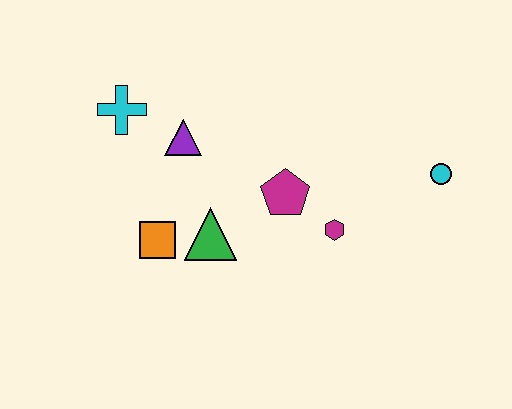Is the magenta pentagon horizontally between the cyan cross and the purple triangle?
No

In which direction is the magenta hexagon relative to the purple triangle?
The magenta hexagon is to the right of the purple triangle.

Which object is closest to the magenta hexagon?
The magenta pentagon is closest to the magenta hexagon.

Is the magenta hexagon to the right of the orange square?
Yes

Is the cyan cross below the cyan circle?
No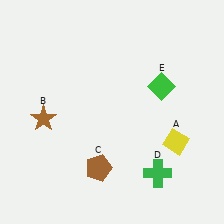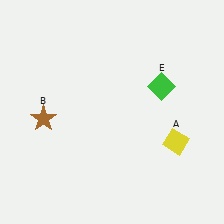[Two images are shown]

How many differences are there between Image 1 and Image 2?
There are 2 differences between the two images.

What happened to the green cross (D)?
The green cross (D) was removed in Image 2. It was in the bottom-right area of Image 1.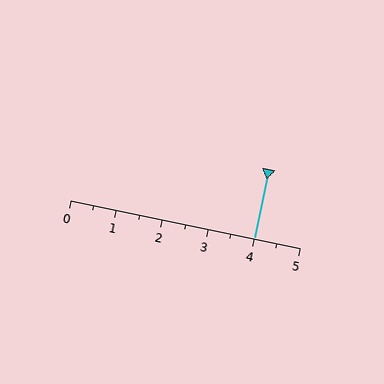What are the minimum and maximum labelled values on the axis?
The axis runs from 0 to 5.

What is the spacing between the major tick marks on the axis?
The major ticks are spaced 1 apart.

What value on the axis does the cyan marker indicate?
The marker indicates approximately 4.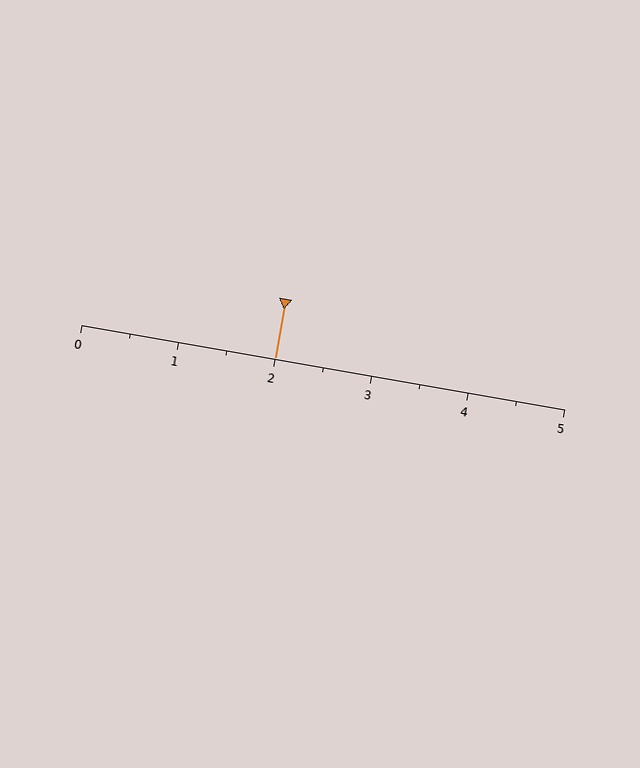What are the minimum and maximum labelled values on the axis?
The axis runs from 0 to 5.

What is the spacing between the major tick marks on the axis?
The major ticks are spaced 1 apart.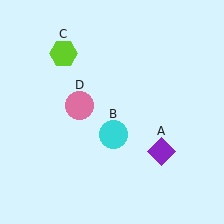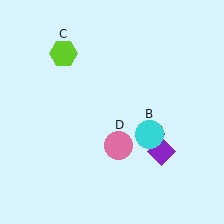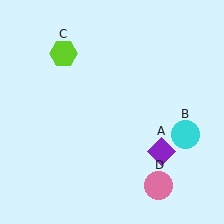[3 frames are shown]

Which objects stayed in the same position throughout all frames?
Purple diamond (object A) and lime hexagon (object C) remained stationary.